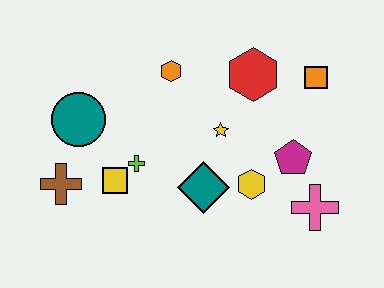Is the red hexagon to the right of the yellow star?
Yes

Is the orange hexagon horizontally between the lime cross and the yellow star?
Yes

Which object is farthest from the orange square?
The brown cross is farthest from the orange square.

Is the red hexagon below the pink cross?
No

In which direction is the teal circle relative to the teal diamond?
The teal circle is to the left of the teal diamond.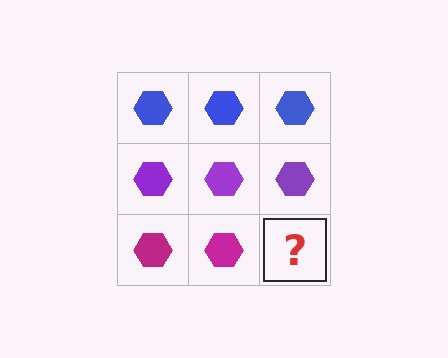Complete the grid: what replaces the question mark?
The question mark should be replaced with a magenta hexagon.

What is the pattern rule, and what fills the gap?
The rule is that each row has a consistent color. The gap should be filled with a magenta hexagon.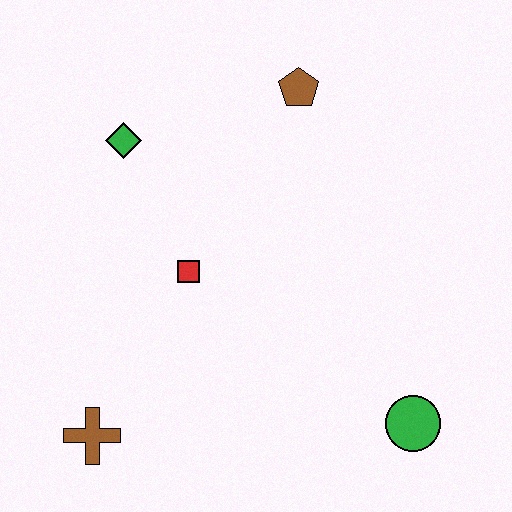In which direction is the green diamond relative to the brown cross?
The green diamond is above the brown cross.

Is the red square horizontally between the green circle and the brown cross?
Yes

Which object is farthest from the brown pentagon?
The brown cross is farthest from the brown pentagon.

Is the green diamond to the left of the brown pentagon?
Yes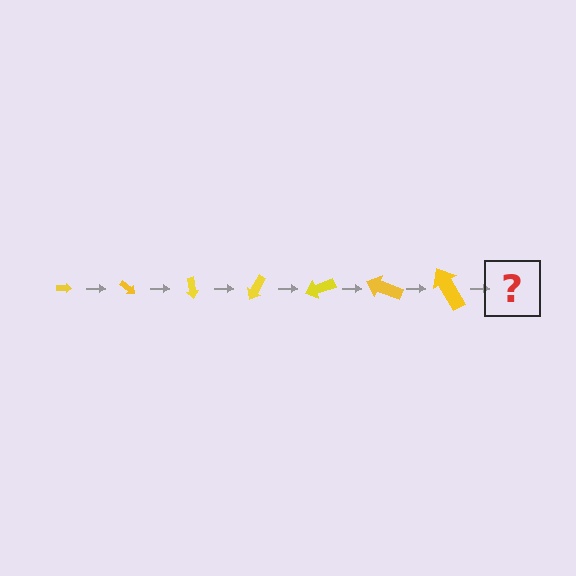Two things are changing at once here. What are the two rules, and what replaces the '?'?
The two rules are that the arrow grows larger each step and it rotates 40 degrees each step. The '?' should be an arrow, larger than the previous one and rotated 280 degrees from the start.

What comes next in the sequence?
The next element should be an arrow, larger than the previous one and rotated 280 degrees from the start.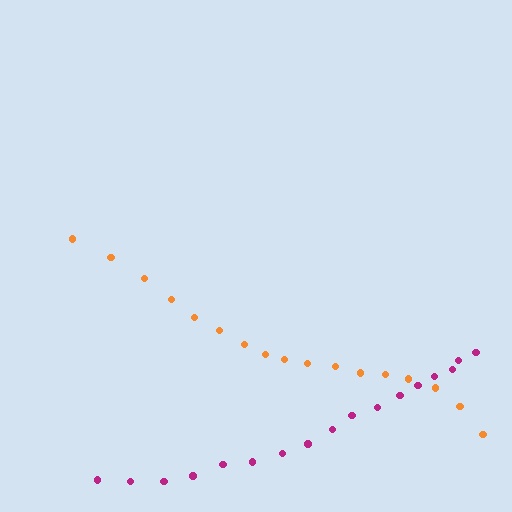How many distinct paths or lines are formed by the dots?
There are 2 distinct paths.